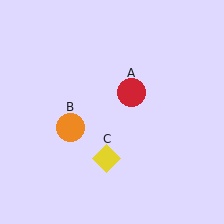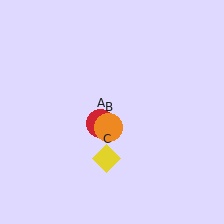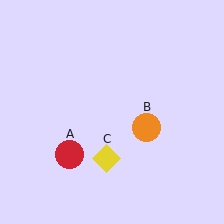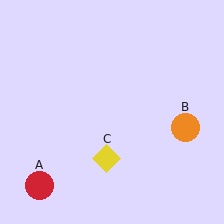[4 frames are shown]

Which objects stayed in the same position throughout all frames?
Yellow diamond (object C) remained stationary.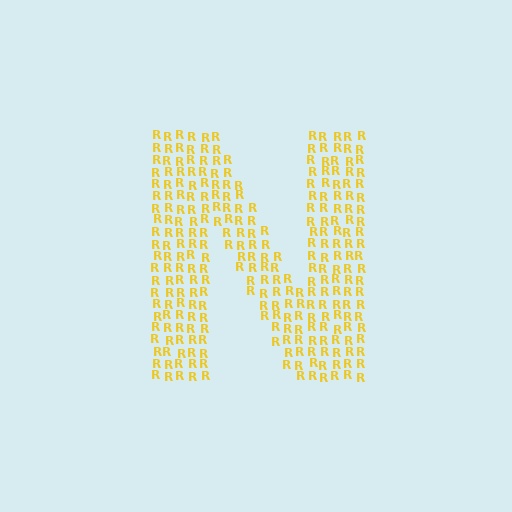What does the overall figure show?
The overall figure shows the letter N.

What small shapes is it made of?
It is made of small letter R's.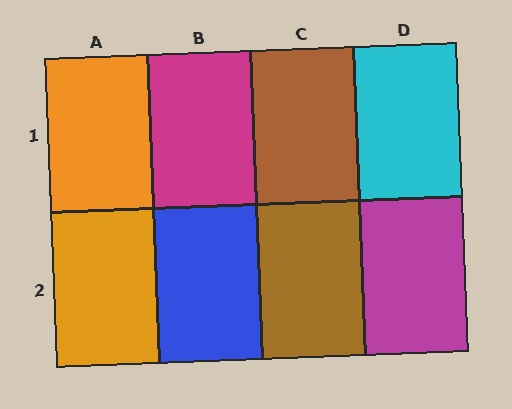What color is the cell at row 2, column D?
Magenta.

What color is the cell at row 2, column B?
Blue.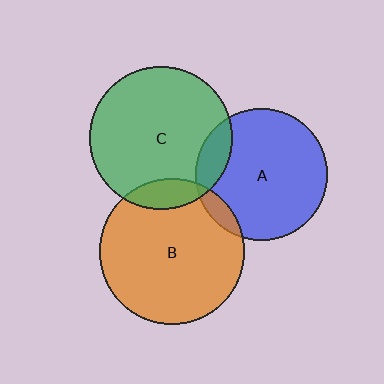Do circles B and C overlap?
Yes.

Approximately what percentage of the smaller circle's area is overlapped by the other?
Approximately 10%.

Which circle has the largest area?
Circle B (orange).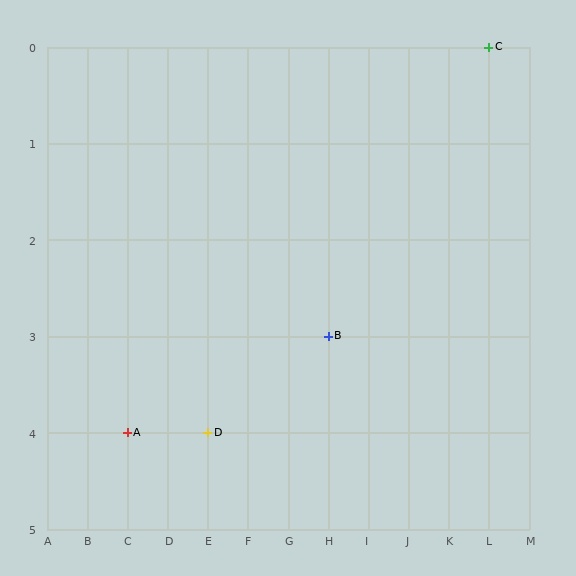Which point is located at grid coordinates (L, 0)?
Point C is at (L, 0).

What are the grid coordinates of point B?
Point B is at grid coordinates (H, 3).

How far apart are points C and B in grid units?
Points C and B are 4 columns and 3 rows apart (about 5.0 grid units diagonally).